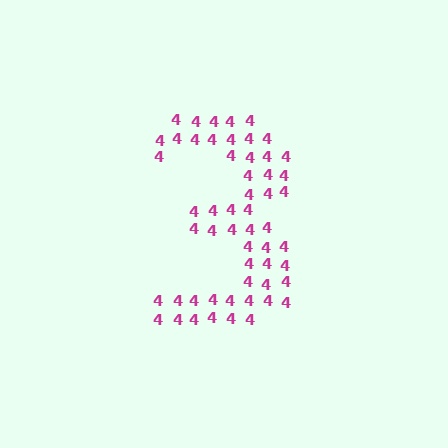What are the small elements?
The small elements are digit 4's.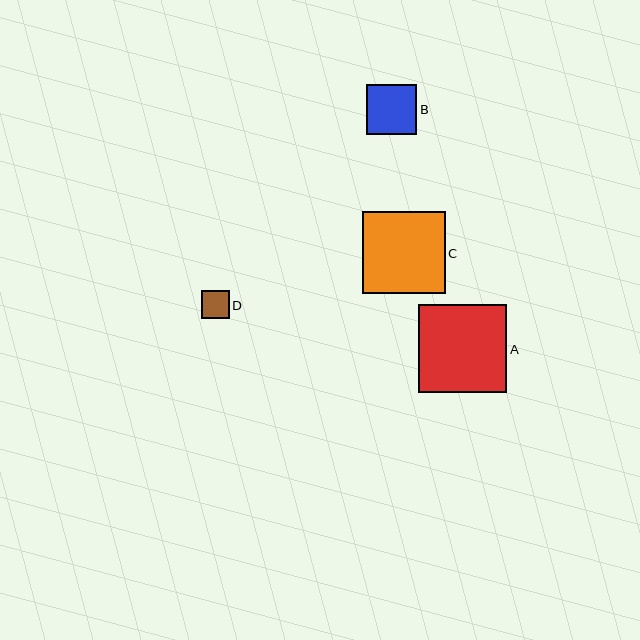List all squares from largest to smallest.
From largest to smallest: A, C, B, D.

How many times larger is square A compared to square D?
Square A is approximately 3.2 times the size of square D.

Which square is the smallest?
Square D is the smallest with a size of approximately 28 pixels.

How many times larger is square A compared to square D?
Square A is approximately 3.2 times the size of square D.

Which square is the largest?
Square A is the largest with a size of approximately 88 pixels.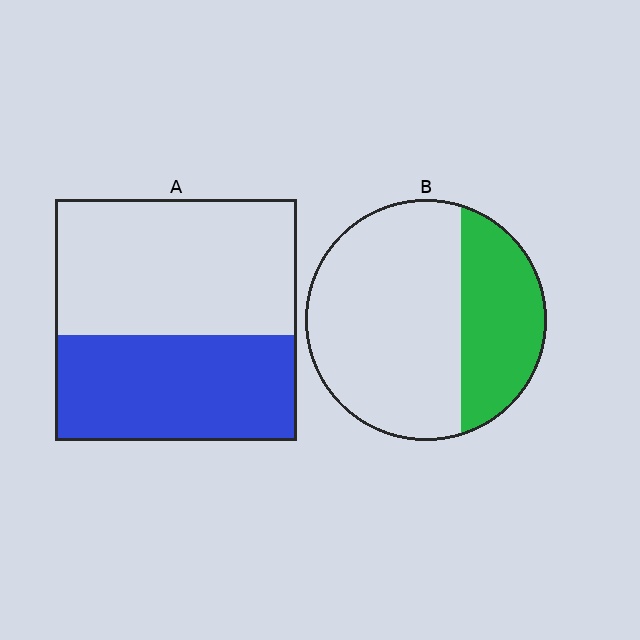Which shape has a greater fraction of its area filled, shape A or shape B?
Shape A.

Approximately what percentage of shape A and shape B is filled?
A is approximately 45% and B is approximately 30%.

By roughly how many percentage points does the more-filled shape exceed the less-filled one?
By roughly 10 percentage points (A over B).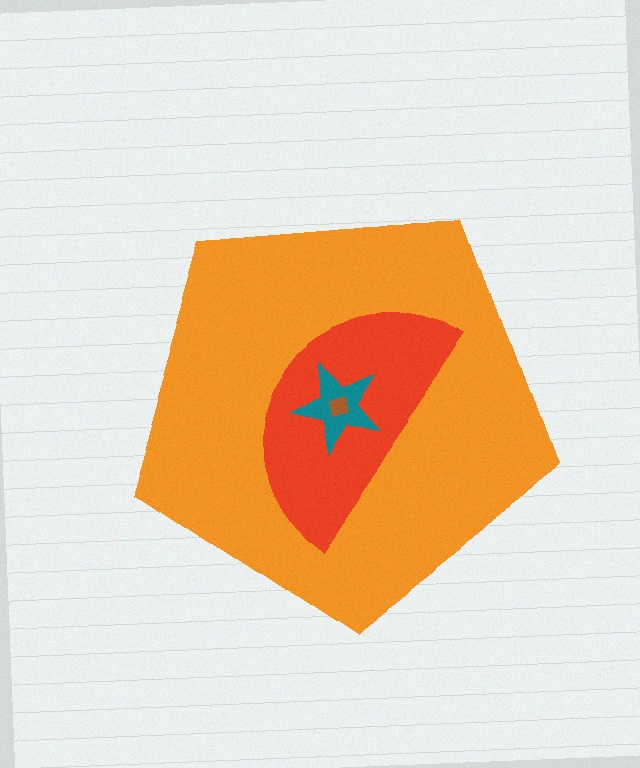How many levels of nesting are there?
4.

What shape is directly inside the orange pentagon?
The red semicircle.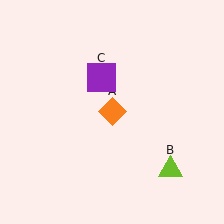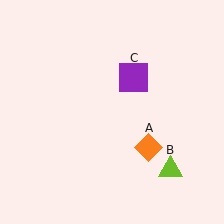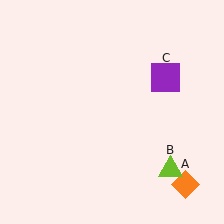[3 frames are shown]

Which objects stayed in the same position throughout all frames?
Lime triangle (object B) remained stationary.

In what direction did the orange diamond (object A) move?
The orange diamond (object A) moved down and to the right.